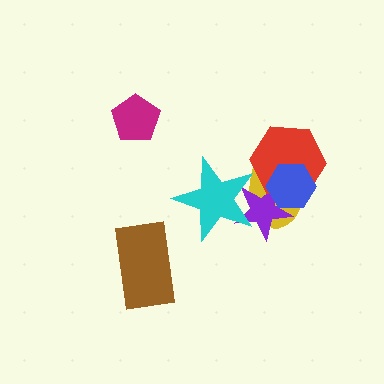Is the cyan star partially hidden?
No, no other shape covers it.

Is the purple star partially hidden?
Yes, it is partially covered by another shape.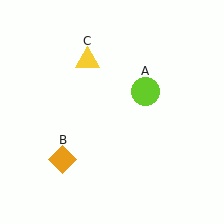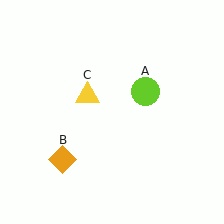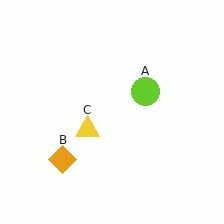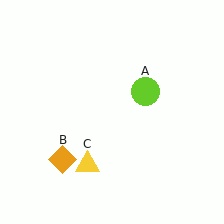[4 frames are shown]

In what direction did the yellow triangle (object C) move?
The yellow triangle (object C) moved down.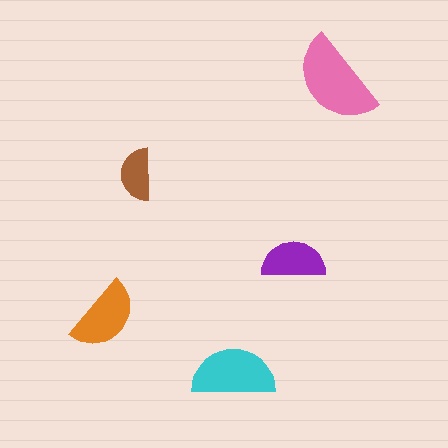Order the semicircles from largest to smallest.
the pink one, the cyan one, the orange one, the purple one, the brown one.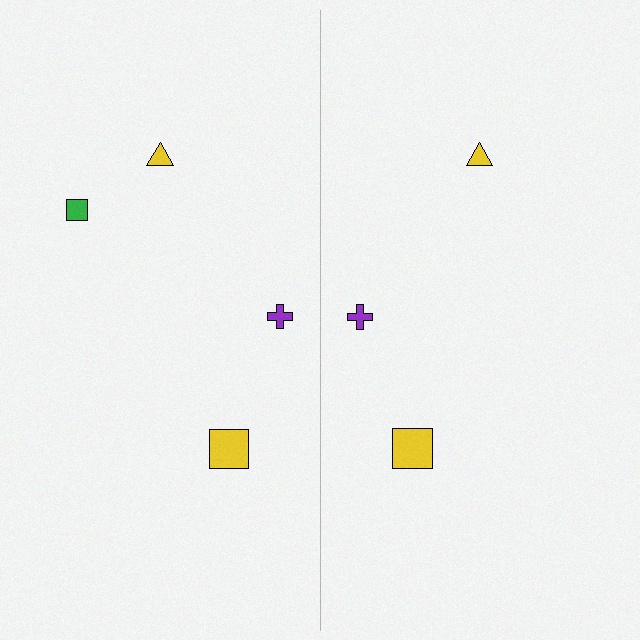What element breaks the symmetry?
A green square is missing from the right side.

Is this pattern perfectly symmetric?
No, the pattern is not perfectly symmetric. A green square is missing from the right side.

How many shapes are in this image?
There are 7 shapes in this image.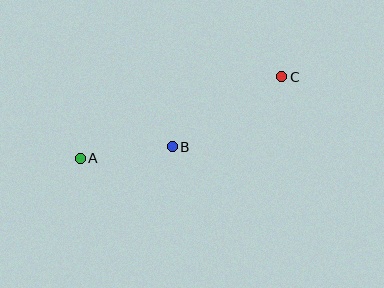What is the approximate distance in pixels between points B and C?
The distance between B and C is approximately 130 pixels.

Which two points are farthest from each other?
Points A and C are farthest from each other.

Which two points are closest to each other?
Points A and B are closest to each other.